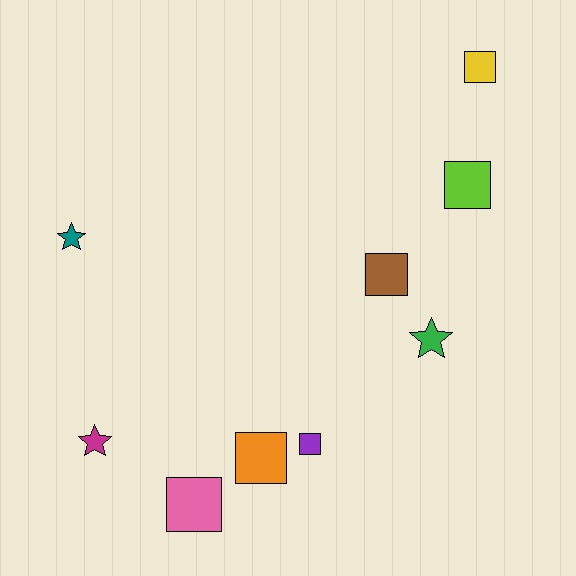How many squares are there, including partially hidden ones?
There are 6 squares.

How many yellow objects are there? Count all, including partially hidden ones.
There is 1 yellow object.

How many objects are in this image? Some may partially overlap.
There are 9 objects.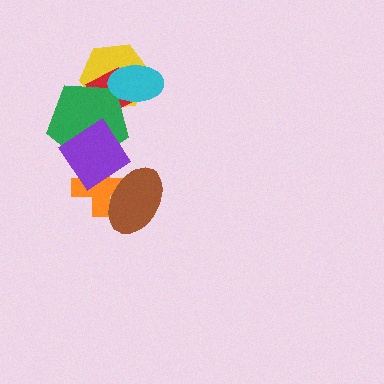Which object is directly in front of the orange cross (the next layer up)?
The brown ellipse is directly in front of the orange cross.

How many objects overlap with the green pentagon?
4 objects overlap with the green pentagon.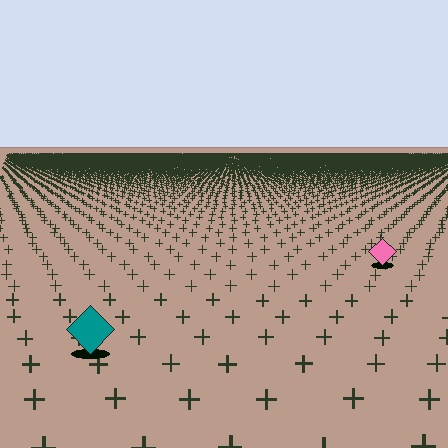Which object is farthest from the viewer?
The pink diamond is farthest from the viewer. It appears smaller and the ground texture around it is denser.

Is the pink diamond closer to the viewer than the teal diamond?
No. The teal diamond is closer — you can tell from the texture gradient: the ground texture is coarser near it.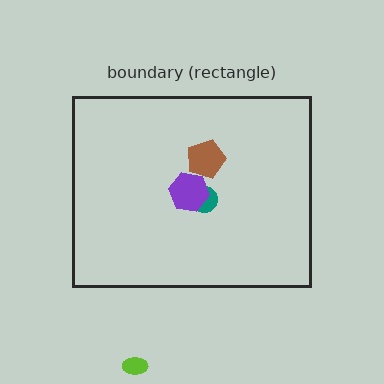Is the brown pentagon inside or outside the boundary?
Inside.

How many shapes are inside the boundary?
3 inside, 1 outside.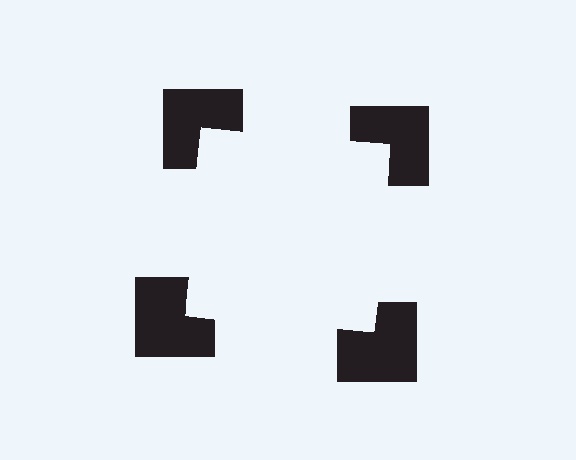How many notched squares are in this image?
There are 4 — one at each vertex of the illusory square.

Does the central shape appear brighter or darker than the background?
It typically appears slightly brighter than the background, even though no actual brightness change is drawn.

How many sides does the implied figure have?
4 sides.